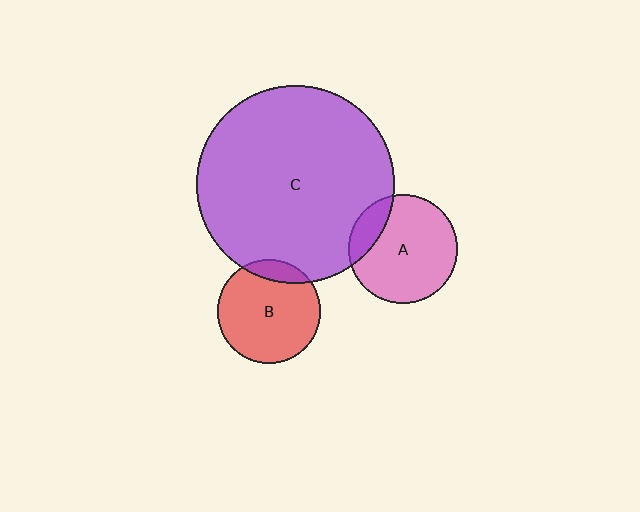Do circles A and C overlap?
Yes.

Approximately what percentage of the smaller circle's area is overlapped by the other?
Approximately 15%.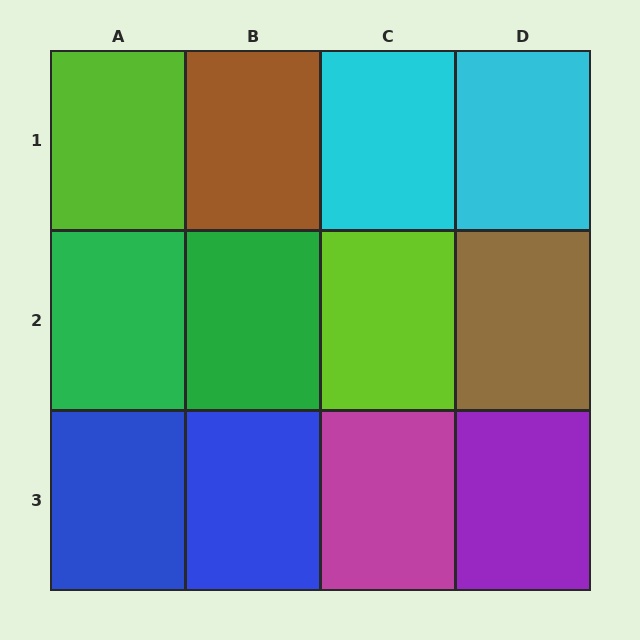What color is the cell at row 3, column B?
Blue.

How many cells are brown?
2 cells are brown.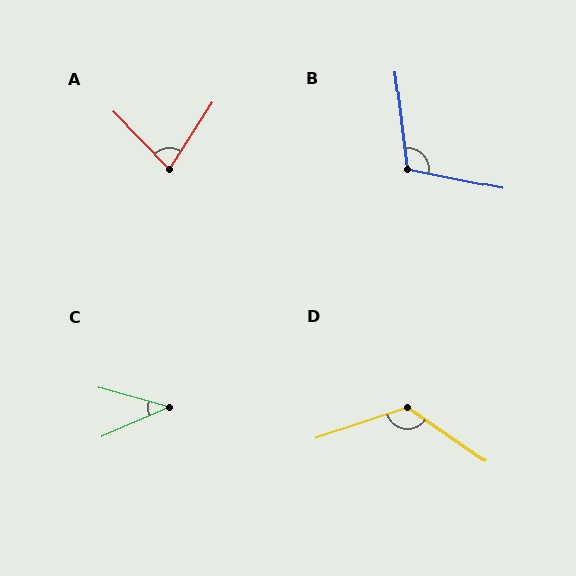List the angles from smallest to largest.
C (39°), A (77°), B (108°), D (127°).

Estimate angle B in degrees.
Approximately 108 degrees.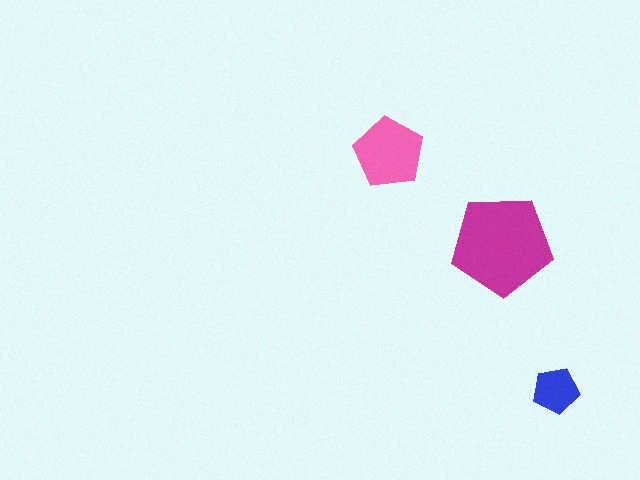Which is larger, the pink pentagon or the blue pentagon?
The pink one.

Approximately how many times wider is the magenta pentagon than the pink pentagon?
About 1.5 times wider.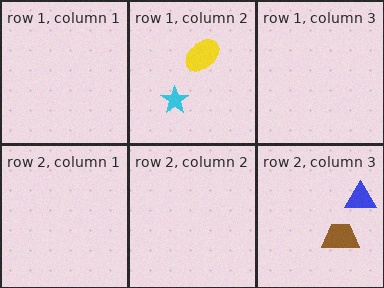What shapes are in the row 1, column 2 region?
The yellow ellipse, the cyan star.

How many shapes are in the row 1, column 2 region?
2.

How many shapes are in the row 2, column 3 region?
2.